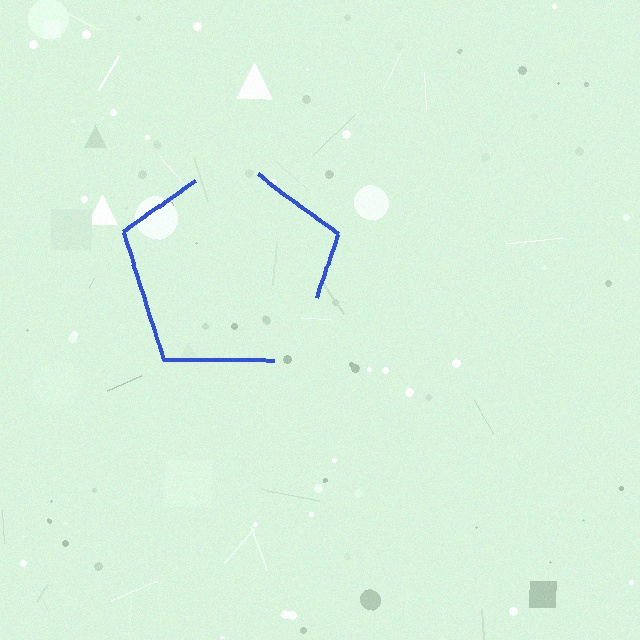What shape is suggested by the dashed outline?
The dashed outline suggests a pentagon.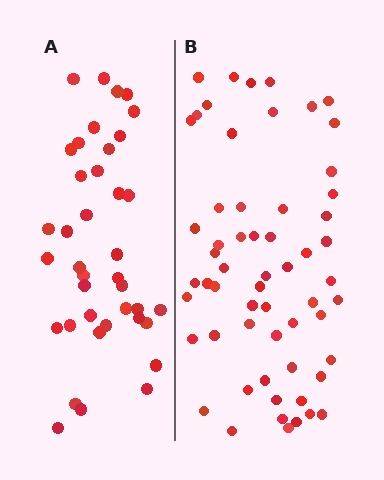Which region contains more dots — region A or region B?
Region B (the right region) has more dots.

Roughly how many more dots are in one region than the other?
Region B has approximately 20 more dots than region A.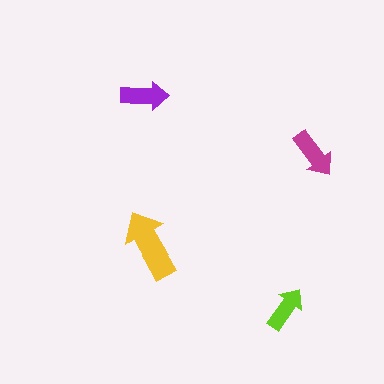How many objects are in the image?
There are 4 objects in the image.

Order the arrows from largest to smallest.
the yellow one, the magenta one, the purple one, the lime one.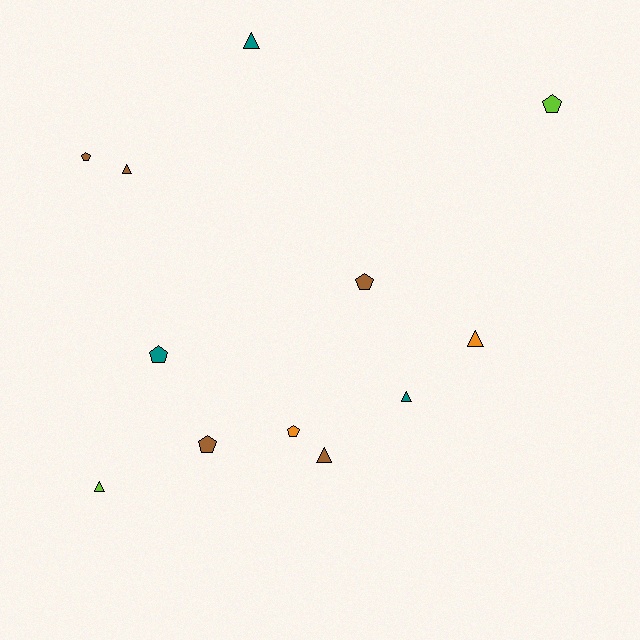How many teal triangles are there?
There are 2 teal triangles.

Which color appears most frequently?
Brown, with 5 objects.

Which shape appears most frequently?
Triangle, with 6 objects.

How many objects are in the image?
There are 12 objects.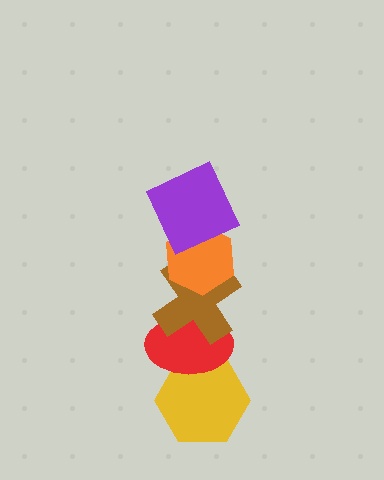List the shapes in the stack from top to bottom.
From top to bottom: the purple square, the orange hexagon, the brown cross, the red ellipse, the yellow hexagon.